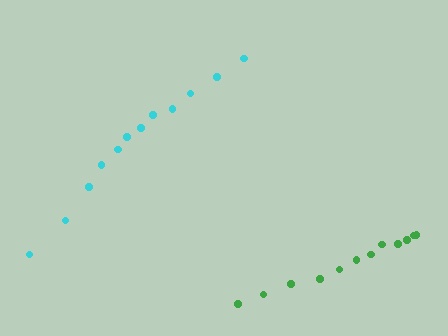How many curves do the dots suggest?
There are 2 distinct paths.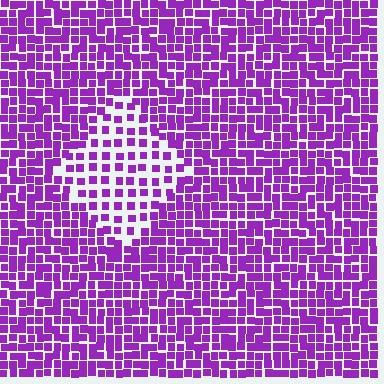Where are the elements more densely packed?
The elements are more densely packed outside the diamond boundary.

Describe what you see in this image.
The image contains small purple elements arranged at two different densities. A diamond-shaped region is visible where the elements are less densely packed than the surrounding area.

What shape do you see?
I see a diamond.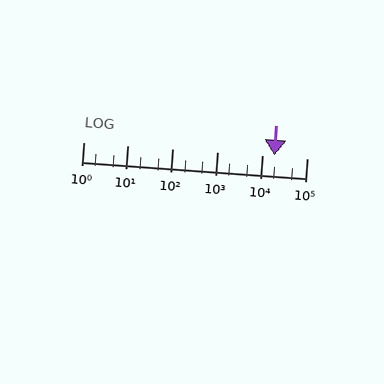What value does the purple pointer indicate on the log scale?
The pointer indicates approximately 19000.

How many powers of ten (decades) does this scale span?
The scale spans 5 decades, from 1 to 100000.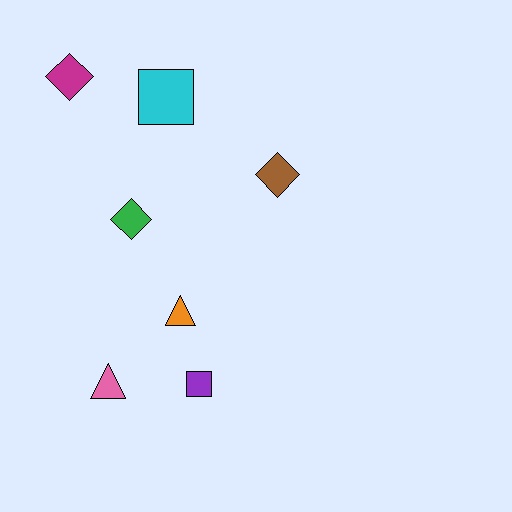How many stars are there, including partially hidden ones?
There are no stars.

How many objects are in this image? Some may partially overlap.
There are 7 objects.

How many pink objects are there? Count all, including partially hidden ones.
There is 1 pink object.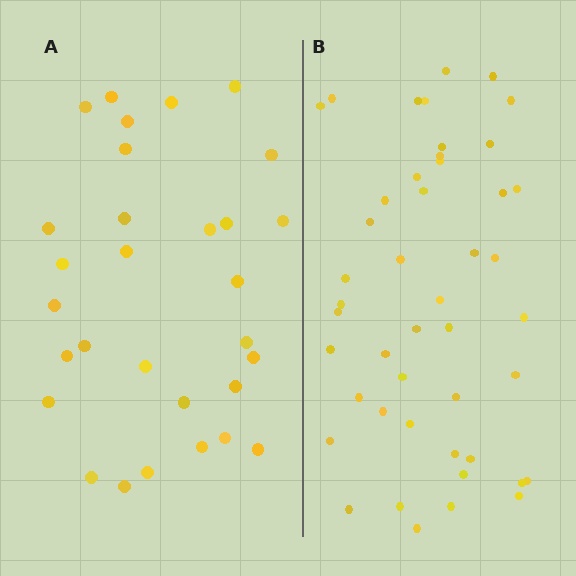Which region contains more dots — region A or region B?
Region B (the right region) has more dots.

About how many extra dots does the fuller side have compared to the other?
Region B has approximately 15 more dots than region A.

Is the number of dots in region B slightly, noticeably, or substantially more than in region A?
Region B has substantially more. The ratio is roughly 1.5 to 1.